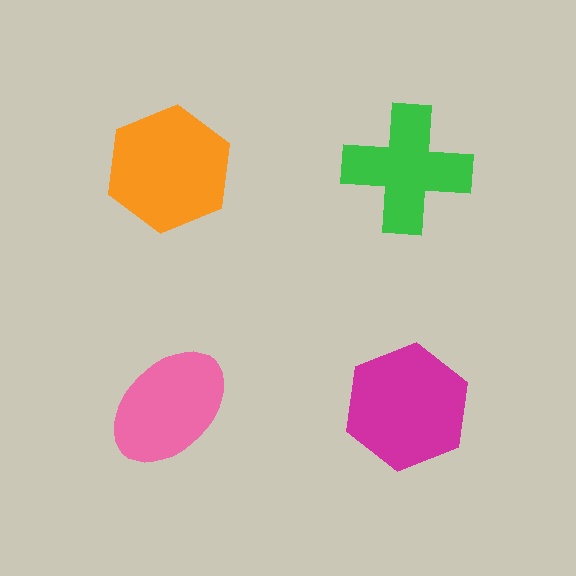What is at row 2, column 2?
A magenta hexagon.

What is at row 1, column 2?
A green cross.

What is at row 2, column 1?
A pink ellipse.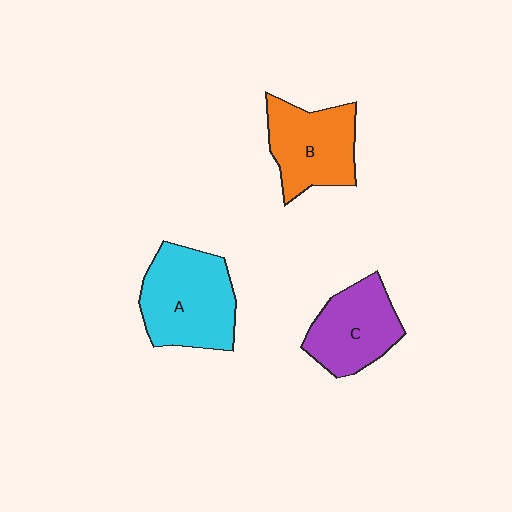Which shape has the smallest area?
Shape C (purple).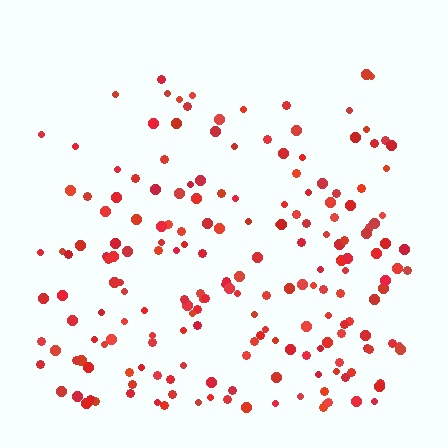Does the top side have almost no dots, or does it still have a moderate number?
Still a moderate number, just noticeably fewer than the bottom.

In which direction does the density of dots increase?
From top to bottom, with the bottom side densest.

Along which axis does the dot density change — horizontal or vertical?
Vertical.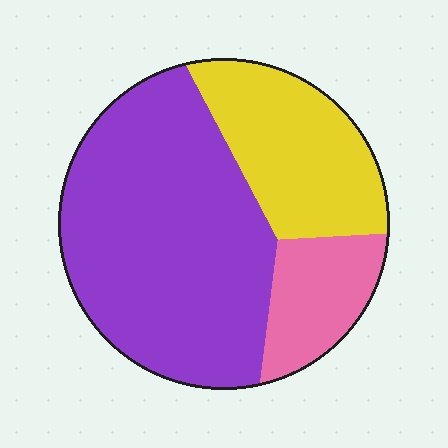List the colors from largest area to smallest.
From largest to smallest: purple, yellow, pink.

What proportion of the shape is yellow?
Yellow takes up between a sixth and a third of the shape.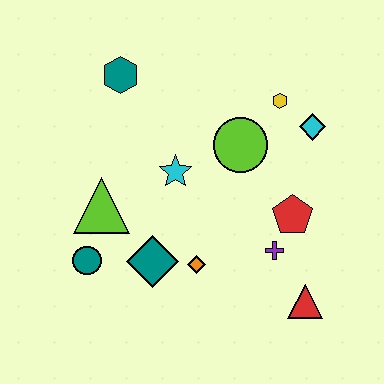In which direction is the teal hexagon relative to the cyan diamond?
The teal hexagon is to the left of the cyan diamond.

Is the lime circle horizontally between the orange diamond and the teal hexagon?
No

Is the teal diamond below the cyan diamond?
Yes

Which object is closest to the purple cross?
The red pentagon is closest to the purple cross.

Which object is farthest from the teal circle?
The cyan diamond is farthest from the teal circle.